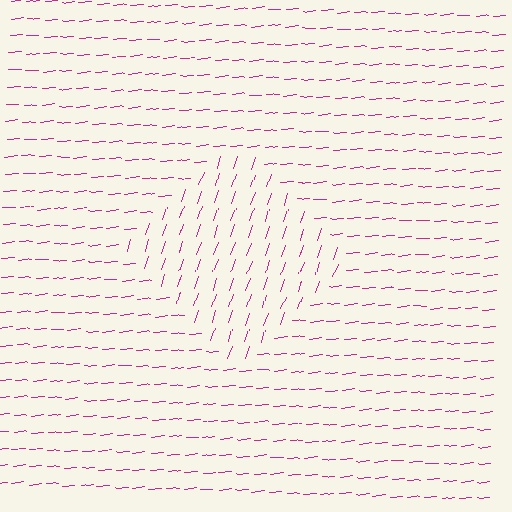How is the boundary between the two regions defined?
The boundary is defined purely by a change in line orientation (approximately 65 degrees difference). All lines are the same color and thickness.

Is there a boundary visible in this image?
Yes, there is a texture boundary formed by a change in line orientation.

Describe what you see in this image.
The image is filled with small magenta line segments. A diamond region in the image has lines oriented differently from the surrounding lines, creating a visible texture boundary.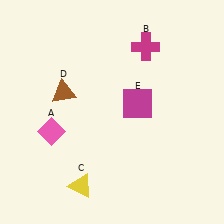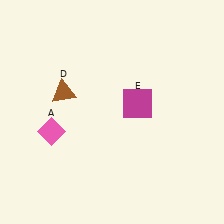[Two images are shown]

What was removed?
The magenta cross (B), the yellow triangle (C) were removed in Image 2.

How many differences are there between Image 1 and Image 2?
There are 2 differences between the two images.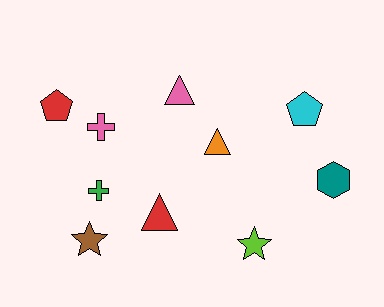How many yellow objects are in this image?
There are no yellow objects.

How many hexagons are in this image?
There is 1 hexagon.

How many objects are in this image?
There are 10 objects.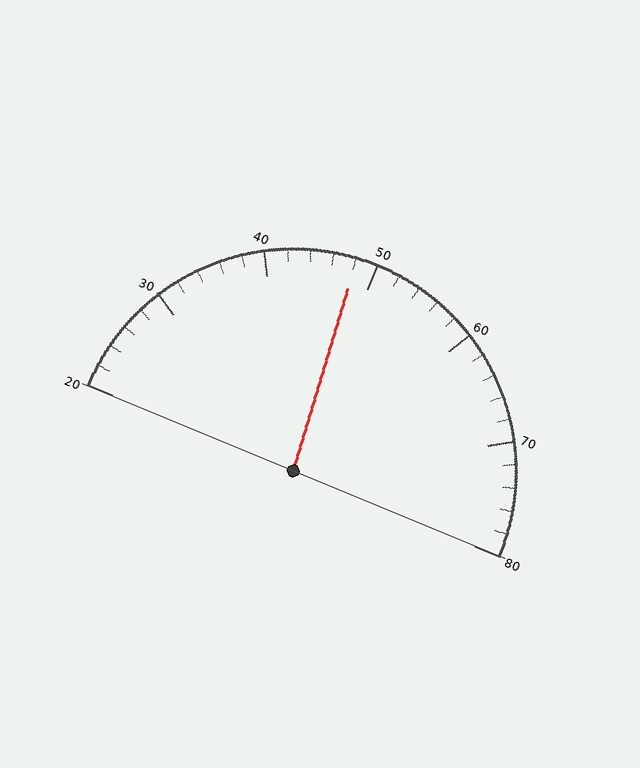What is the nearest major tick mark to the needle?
The nearest major tick mark is 50.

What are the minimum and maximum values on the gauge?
The gauge ranges from 20 to 80.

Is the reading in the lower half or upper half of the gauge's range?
The reading is in the lower half of the range (20 to 80).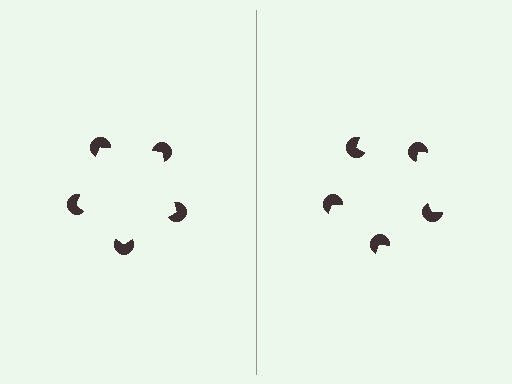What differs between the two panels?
The pac-man discs are positioned identically on both sides; only the wedge orientations differ. On the left they align to a pentagon; on the right they are misaligned.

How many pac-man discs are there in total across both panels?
10 — 5 on each side.